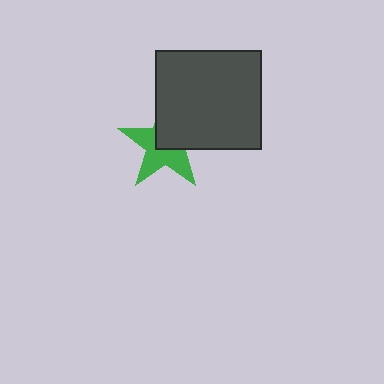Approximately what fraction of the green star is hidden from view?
Roughly 45% of the green star is hidden behind the dark gray rectangle.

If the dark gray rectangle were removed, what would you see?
You would see the complete green star.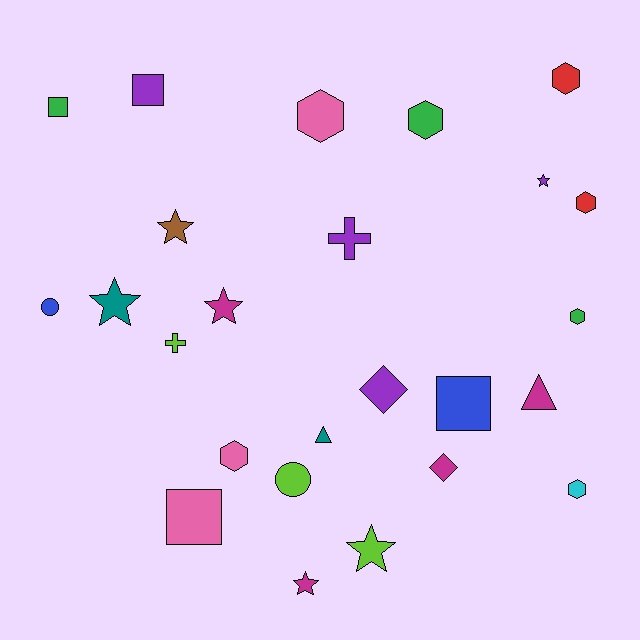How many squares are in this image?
There are 4 squares.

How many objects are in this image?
There are 25 objects.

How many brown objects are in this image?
There is 1 brown object.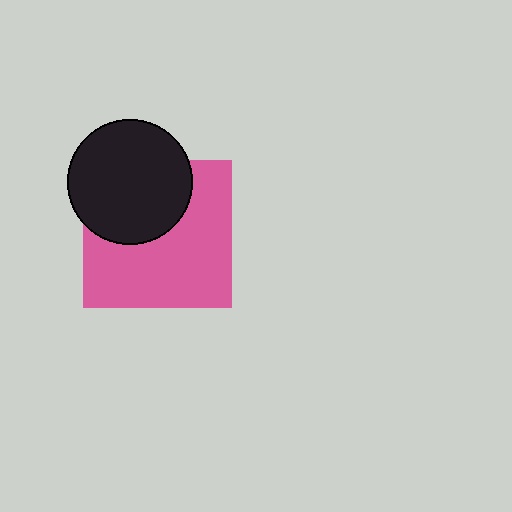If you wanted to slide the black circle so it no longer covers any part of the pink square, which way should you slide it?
Slide it up — that is the most direct way to separate the two shapes.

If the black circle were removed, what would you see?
You would see the complete pink square.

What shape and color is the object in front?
The object in front is a black circle.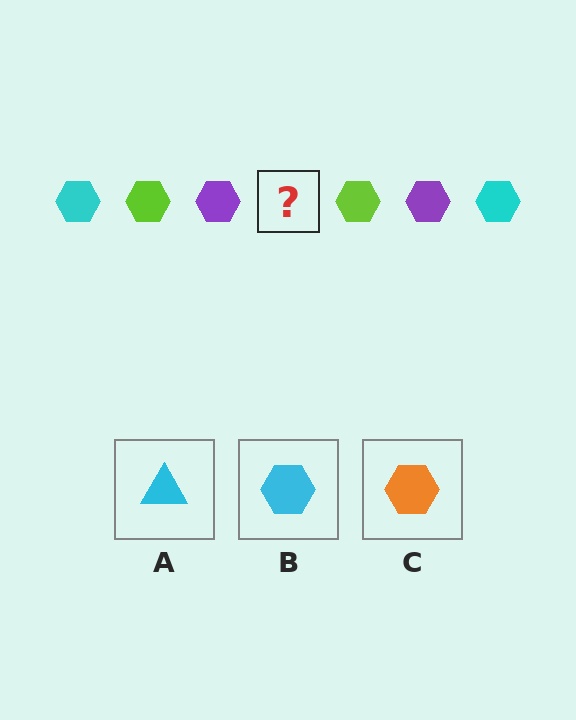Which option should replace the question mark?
Option B.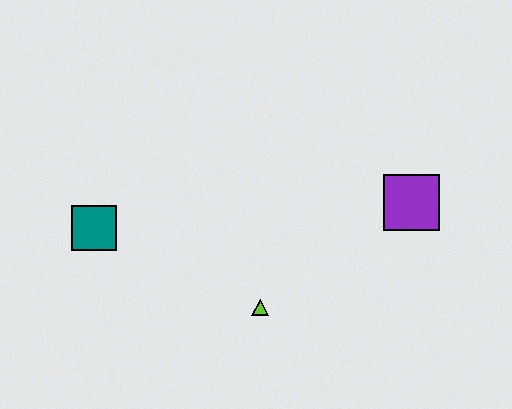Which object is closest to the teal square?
The lime triangle is closest to the teal square.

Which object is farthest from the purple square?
The teal square is farthest from the purple square.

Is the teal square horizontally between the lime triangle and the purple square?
No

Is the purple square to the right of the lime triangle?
Yes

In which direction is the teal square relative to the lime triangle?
The teal square is to the left of the lime triangle.